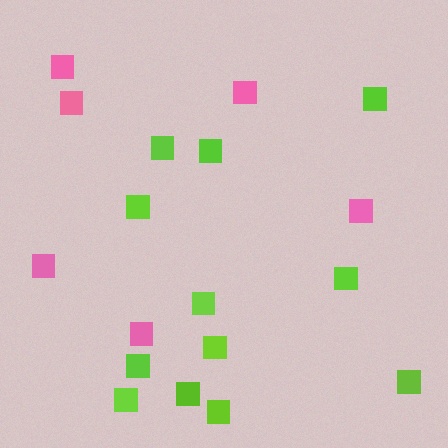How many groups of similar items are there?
There are 2 groups: one group of lime squares (12) and one group of pink squares (6).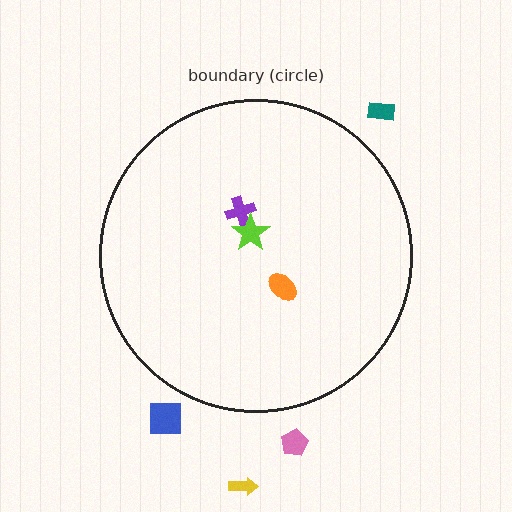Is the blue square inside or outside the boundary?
Outside.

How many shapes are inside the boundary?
3 inside, 4 outside.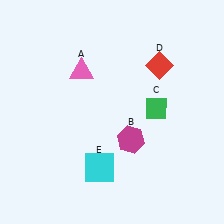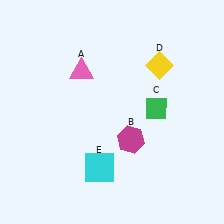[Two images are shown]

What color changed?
The diamond (D) changed from red in Image 1 to yellow in Image 2.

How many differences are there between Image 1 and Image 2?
There is 1 difference between the two images.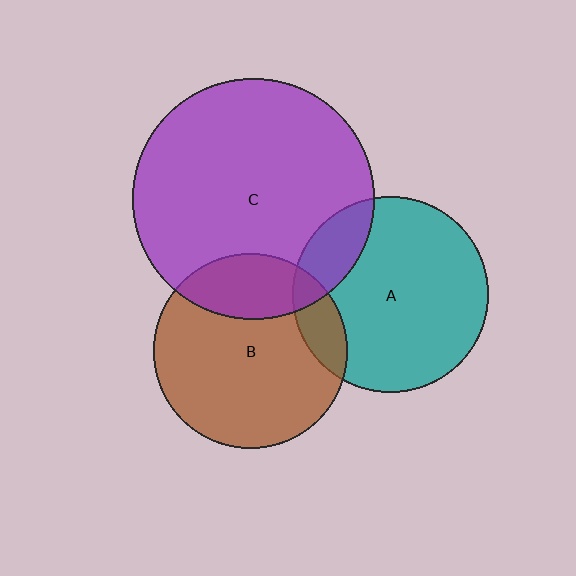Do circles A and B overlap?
Yes.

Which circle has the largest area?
Circle C (purple).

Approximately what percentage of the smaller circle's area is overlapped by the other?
Approximately 15%.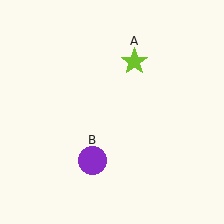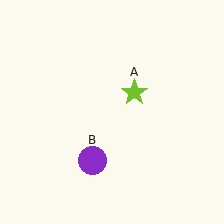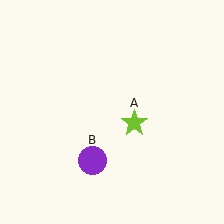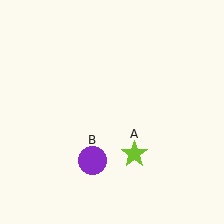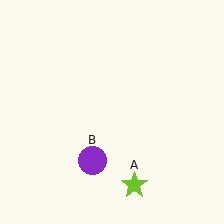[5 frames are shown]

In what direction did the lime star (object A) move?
The lime star (object A) moved down.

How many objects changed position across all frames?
1 object changed position: lime star (object A).